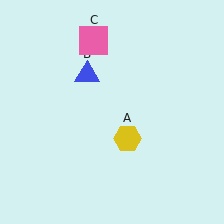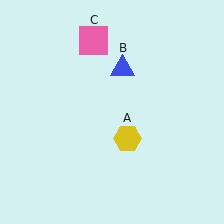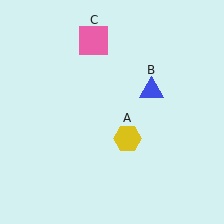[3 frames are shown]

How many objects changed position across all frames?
1 object changed position: blue triangle (object B).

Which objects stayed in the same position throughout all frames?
Yellow hexagon (object A) and pink square (object C) remained stationary.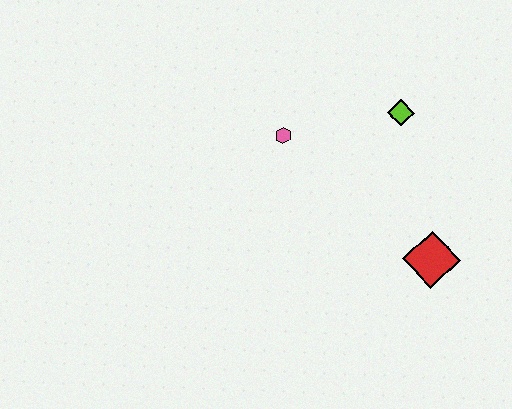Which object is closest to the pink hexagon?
The lime diamond is closest to the pink hexagon.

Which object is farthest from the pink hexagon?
The red diamond is farthest from the pink hexagon.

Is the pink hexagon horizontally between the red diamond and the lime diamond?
No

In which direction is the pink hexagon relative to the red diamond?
The pink hexagon is to the left of the red diamond.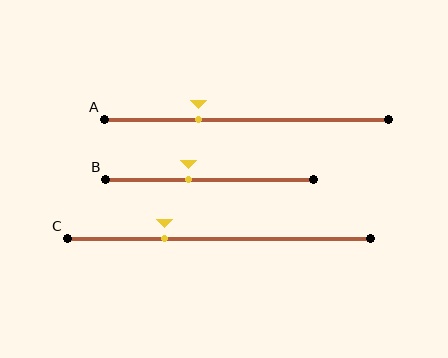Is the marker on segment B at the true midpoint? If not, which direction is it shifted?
No, the marker on segment B is shifted to the left by about 10% of the segment length.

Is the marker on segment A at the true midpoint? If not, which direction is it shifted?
No, the marker on segment A is shifted to the left by about 17% of the segment length.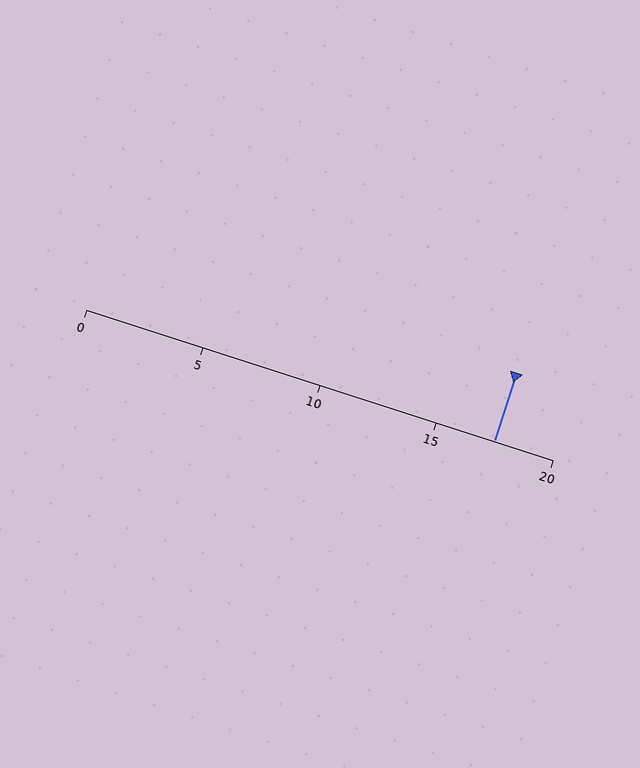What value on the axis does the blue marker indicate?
The marker indicates approximately 17.5.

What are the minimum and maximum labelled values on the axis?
The axis runs from 0 to 20.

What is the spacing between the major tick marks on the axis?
The major ticks are spaced 5 apart.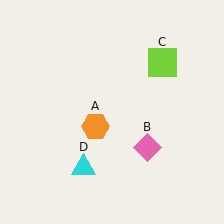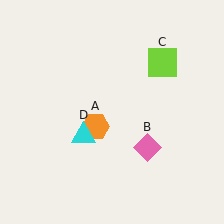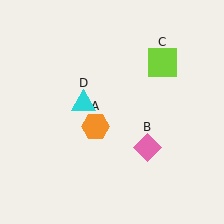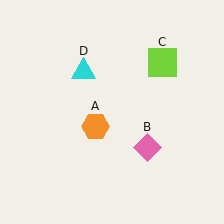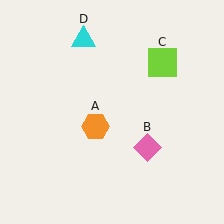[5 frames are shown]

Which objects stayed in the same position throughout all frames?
Orange hexagon (object A) and pink diamond (object B) and lime square (object C) remained stationary.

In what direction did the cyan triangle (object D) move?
The cyan triangle (object D) moved up.